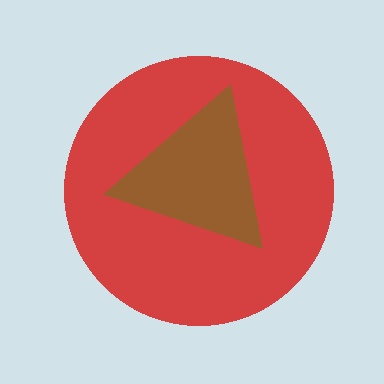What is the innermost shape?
The brown triangle.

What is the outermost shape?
The red circle.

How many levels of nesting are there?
2.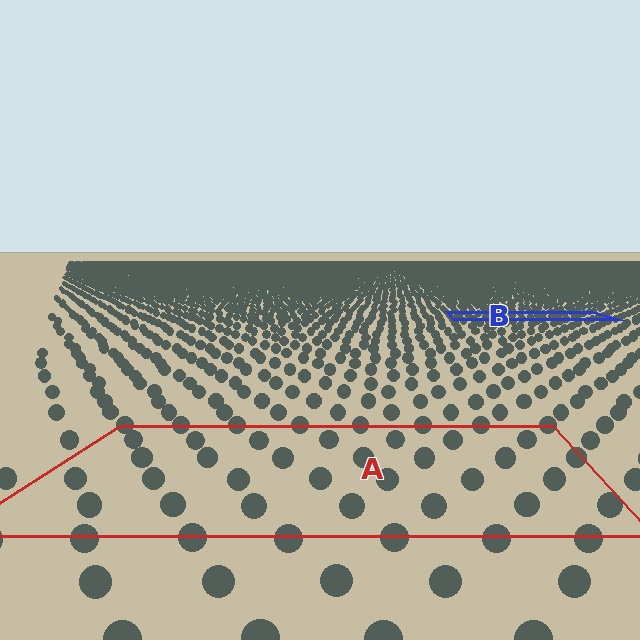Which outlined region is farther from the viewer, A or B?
Region B is farther from the viewer — the texture elements inside it appear smaller and more densely packed.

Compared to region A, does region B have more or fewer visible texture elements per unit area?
Region B has more texture elements per unit area — they are packed more densely because it is farther away.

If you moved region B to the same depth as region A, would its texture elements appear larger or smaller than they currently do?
They would appear larger. At a closer depth, the same texture elements are projected at a bigger on-screen size.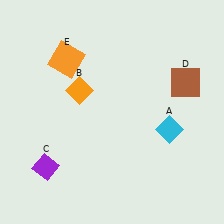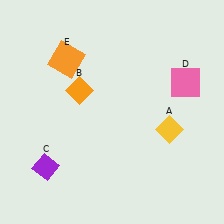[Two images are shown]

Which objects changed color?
A changed from cyan to yellow. D changed from brown to pink.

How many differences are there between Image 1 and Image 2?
There are 2 differences between the two images.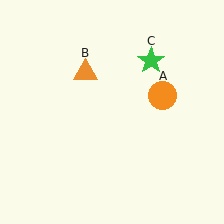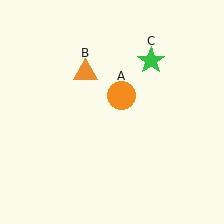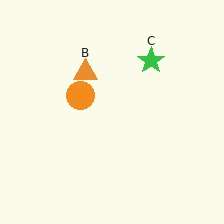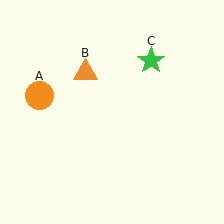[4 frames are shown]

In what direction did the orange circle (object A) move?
The orange circle (object A) moved left.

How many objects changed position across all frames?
1 object changed position: orange circle (object A).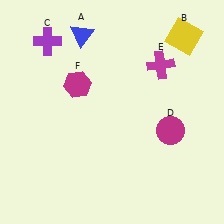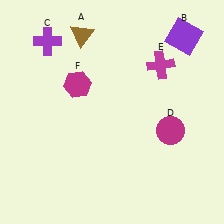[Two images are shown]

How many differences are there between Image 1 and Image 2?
There are 2 differences between the two images.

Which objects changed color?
A changed from blue to brown. B changed from yellow to purple.